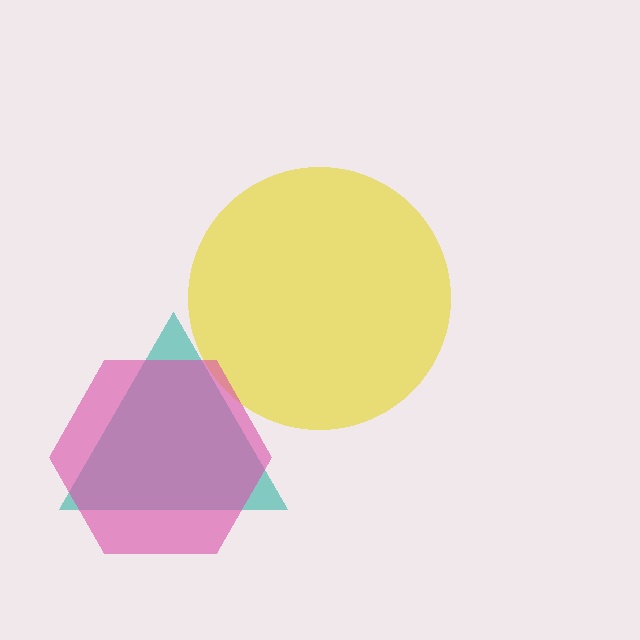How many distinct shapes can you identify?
There are 3 distinct shapes: a yellow circle, a teal triangle, a pink hexagon.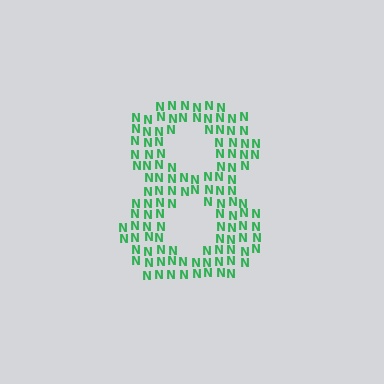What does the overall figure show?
The overall figure shows the digit 8.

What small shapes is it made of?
It is made of small letter N's.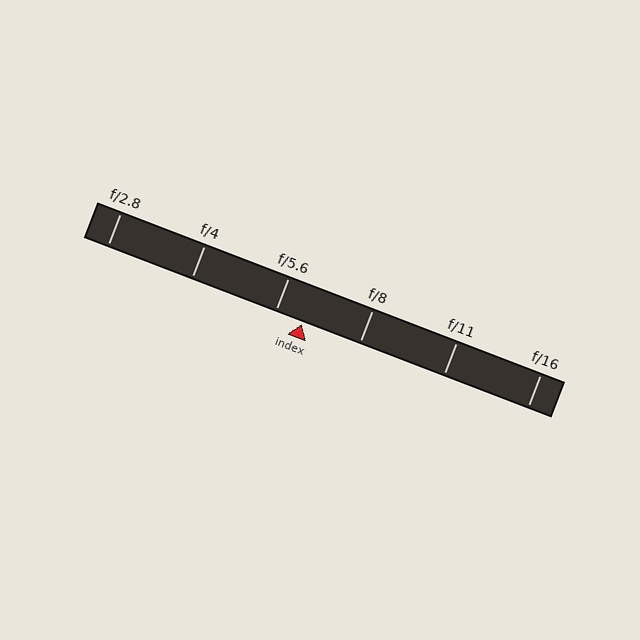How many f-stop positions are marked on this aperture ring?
There are 6 f-stop positions marked.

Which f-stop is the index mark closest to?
The index mark is closest to f/5.6.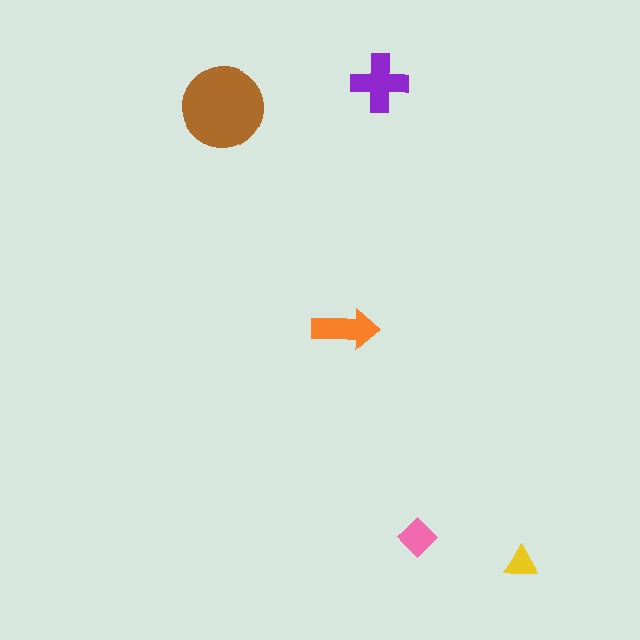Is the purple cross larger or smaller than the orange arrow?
Larger.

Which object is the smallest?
The yellow triangle.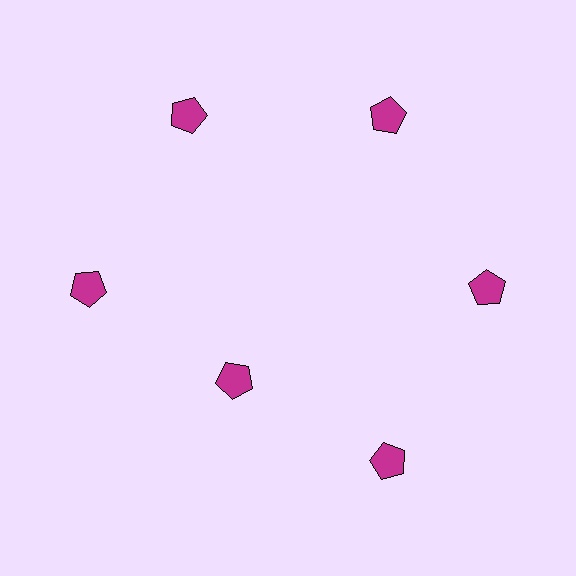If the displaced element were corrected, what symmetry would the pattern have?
It would have 6-fold rotational symmetry — the pattern would map onto itself every 60 degrees.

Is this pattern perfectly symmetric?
No. The 6 magenta pentagons are arranged in a ring, but one element near the 7 o'clock position is pulled inward toward the center, breaking the 6-fold rotational symmetry.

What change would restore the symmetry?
The symmetry would be restored by moving it outward, back onto the ring so that all 6 pentagons sit at equal angles and equal distance from the center.